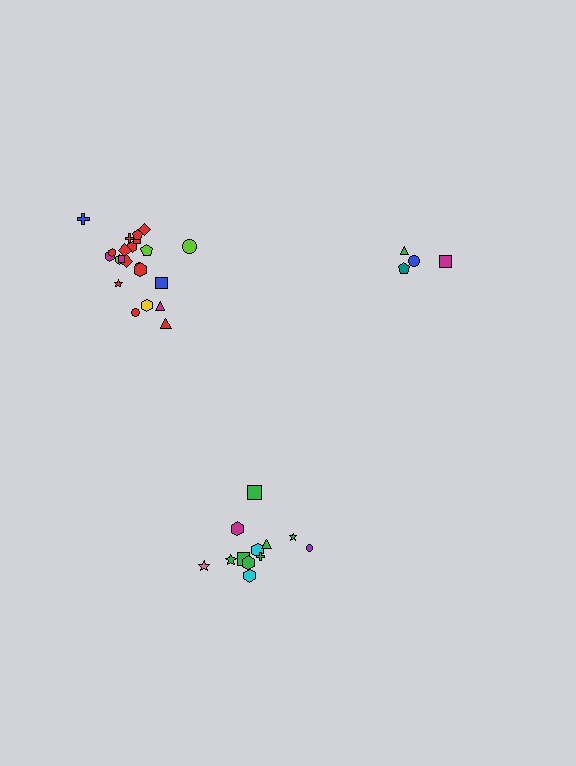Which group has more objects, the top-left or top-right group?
The top-left group.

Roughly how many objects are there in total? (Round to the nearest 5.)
Roughly 40 objects in total.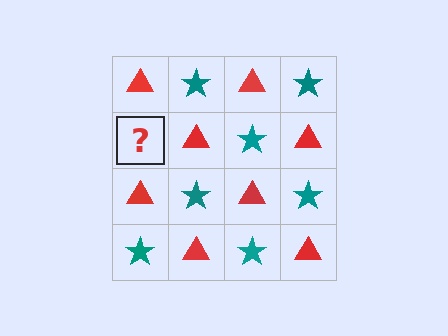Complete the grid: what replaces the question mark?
The question mark should be replaced with a teal star.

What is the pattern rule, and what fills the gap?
The rule is that it alternates red triangle and teal star in a checkerboard pattern. The gap should be filled with a teal star.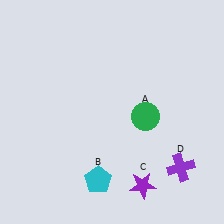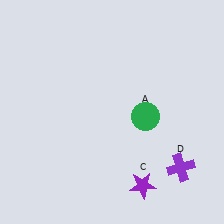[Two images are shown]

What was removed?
The cyan pentagon (B) was removed in Image 2.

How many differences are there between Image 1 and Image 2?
There is 1 difference between the two images.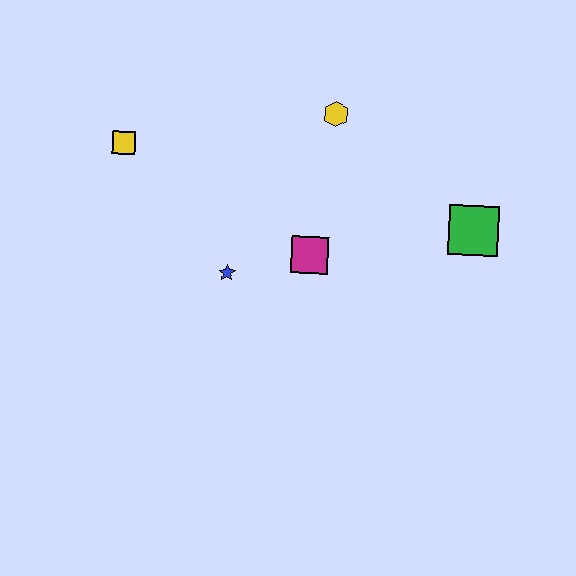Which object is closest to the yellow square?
The blue star is closest to the yellow square.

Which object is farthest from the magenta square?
The yellow square is farthest from the magenta square.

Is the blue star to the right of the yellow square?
Yes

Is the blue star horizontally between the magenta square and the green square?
No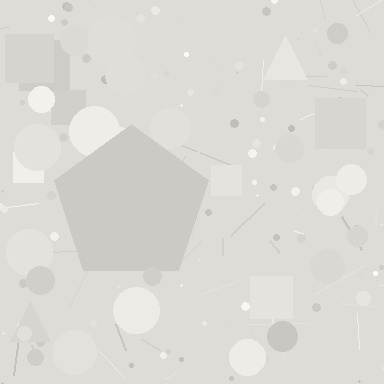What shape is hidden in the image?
A pentagon is hidden in the image.